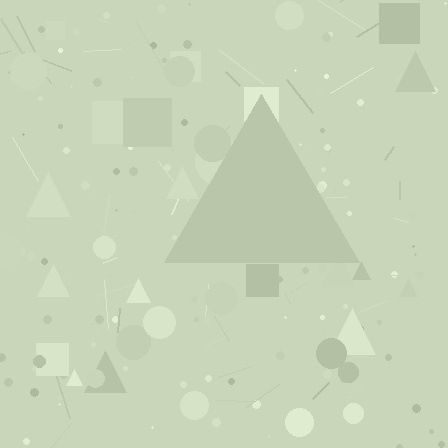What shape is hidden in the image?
A triangle is hidden in the image.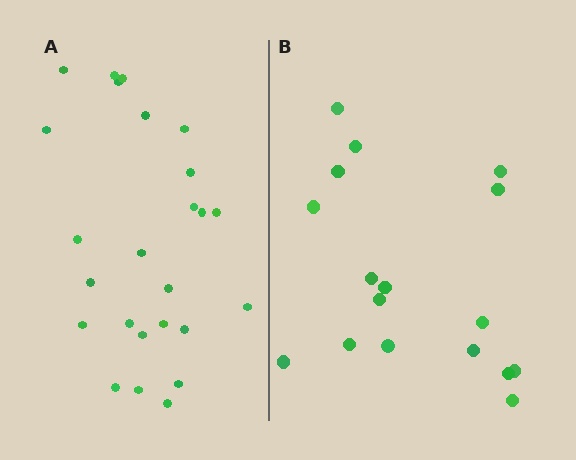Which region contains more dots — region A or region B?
Region A (the left region) has more dots.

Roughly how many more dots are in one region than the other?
Region A has roughly 8 or so more dots than region B.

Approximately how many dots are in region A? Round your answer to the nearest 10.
About 20 dots. (The exact count is 25, which rounds to 20.)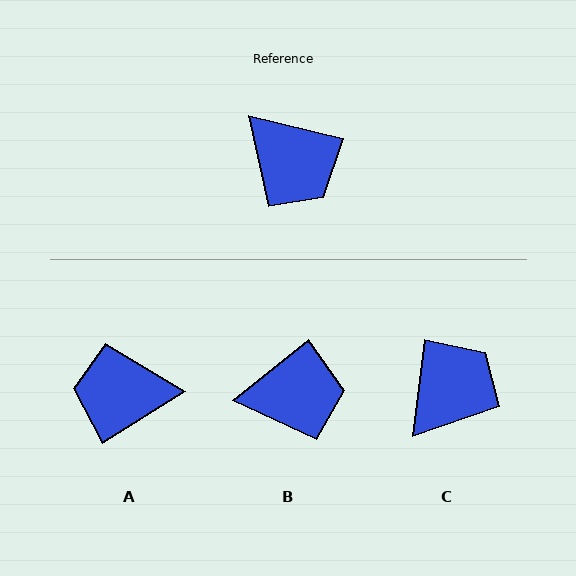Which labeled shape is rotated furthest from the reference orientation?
A, about 134 degrees away.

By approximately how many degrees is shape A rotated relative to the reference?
Approximately 134 degrees clockwise.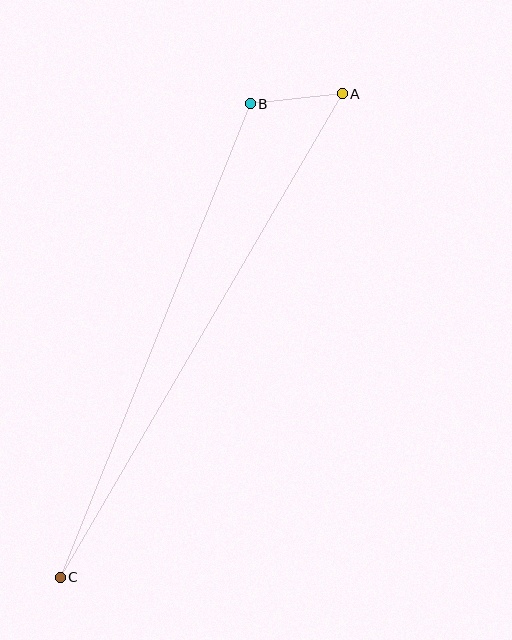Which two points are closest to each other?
Points A and B are closest to each other.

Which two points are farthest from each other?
Points A and C are farthest from each other.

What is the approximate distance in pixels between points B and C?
The distance between B and C is approximately 510 pixels.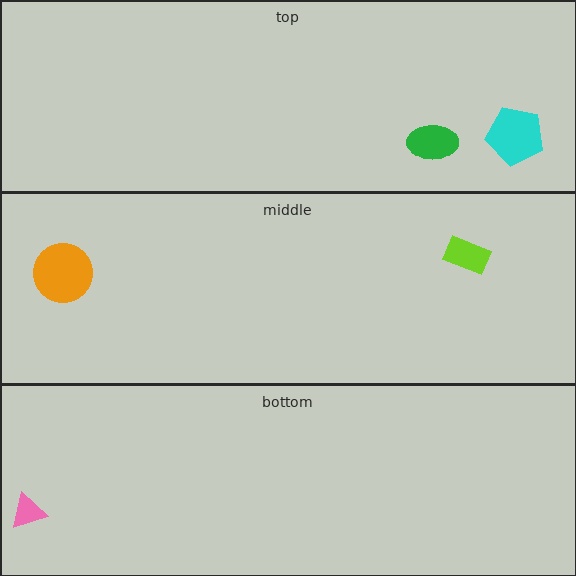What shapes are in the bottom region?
The pink triangle.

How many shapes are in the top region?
2.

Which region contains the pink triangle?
The bottom region.